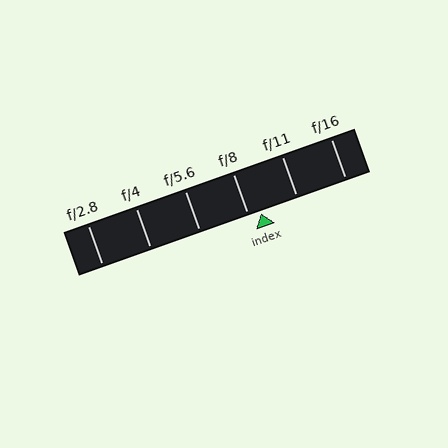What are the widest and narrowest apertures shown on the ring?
The widest aperture shown is f/2.8 and the narrowest is f/16.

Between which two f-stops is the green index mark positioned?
The index mark is between f/8 and f/11.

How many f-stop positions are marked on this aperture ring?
There are 6 f-stop positions marked.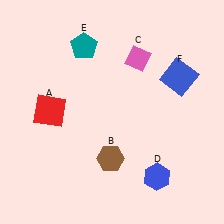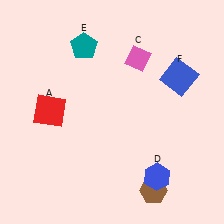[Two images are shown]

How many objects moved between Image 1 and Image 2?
1 object moved between the two images.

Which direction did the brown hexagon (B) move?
The brown hexagon (B) moved right.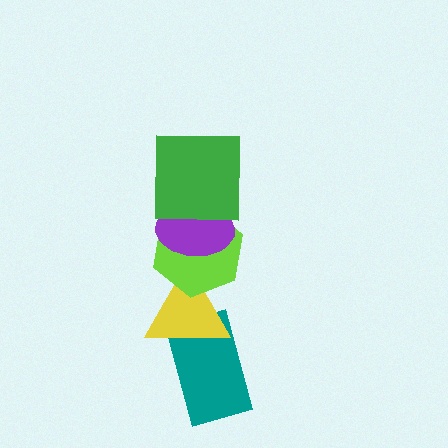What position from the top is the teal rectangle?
The teal rectangle is 5th from the top.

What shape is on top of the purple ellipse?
The green square is on top of the purple ellipse.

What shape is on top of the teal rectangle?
The yellow triangle is on top of the teal rectangle.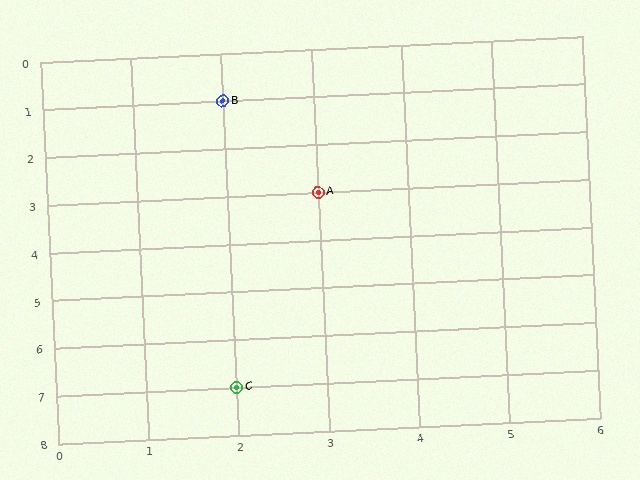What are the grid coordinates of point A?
Point A is at grid coordinates (3, 3).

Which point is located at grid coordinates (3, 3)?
Point A is at (3, 3).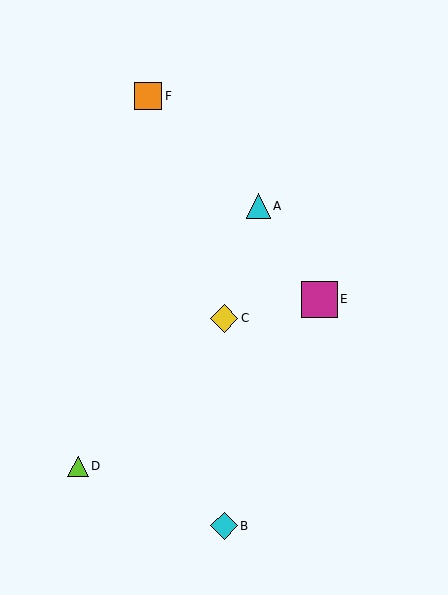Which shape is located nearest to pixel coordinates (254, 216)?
The cyan triangle (labeled A) at (258, 206) is nearest to that location.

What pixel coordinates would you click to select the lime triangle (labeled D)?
Click at (78, 466) to select the lime triangle D.